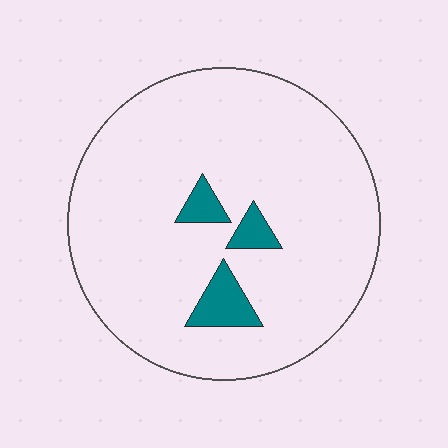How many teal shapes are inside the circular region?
3.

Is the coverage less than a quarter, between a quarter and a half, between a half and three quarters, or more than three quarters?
Less than a quarter.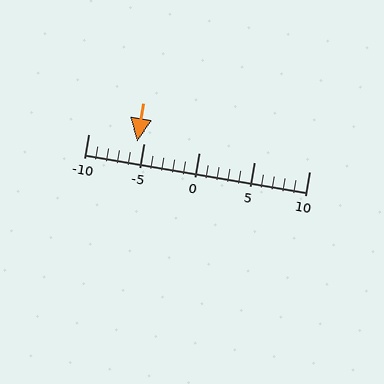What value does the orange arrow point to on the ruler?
The orange arrow points to approximately -6.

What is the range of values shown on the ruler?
The ruler shows values from -10 to 10.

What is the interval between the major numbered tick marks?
The major tick marks are spaced 5 units apart.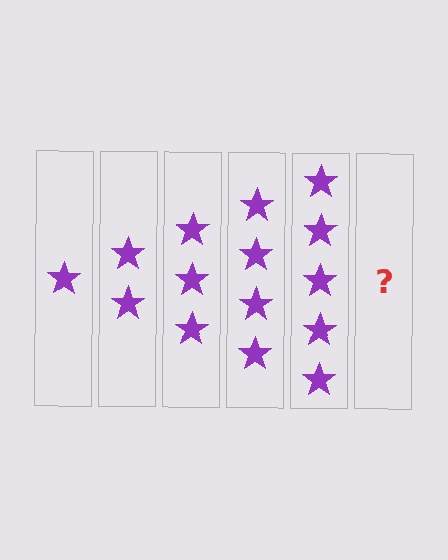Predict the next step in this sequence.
The next step is 6 stars.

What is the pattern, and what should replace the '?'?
The pattern is that each step adds one more star. The '?' should be 6 stars.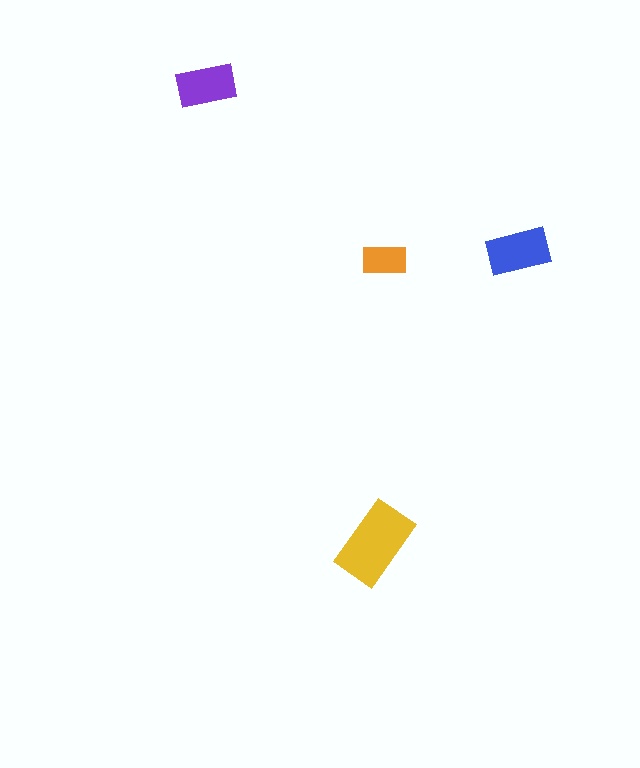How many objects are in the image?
There are 4 objects in the image.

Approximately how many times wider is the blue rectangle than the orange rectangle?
About 1.5 times wider.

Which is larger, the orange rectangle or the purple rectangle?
The purple one.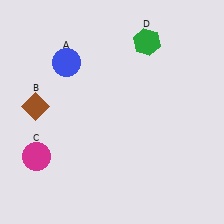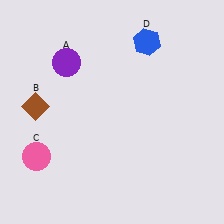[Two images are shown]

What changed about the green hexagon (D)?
In Image 1, D is green. In Image 2, it changed to blue.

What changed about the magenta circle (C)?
In Image 1, C is magenta. In Image 2, it changed to pink.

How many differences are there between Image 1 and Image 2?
There are 3 differences between the two images.